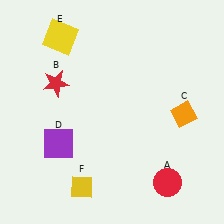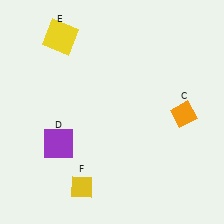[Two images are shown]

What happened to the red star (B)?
The red star (B) was removed in Image 2. It was in the top-left area of Image 1.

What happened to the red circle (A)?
The red circle (A) was removed in Image 2. It was in the bottom-right area of Image 1.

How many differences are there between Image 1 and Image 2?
There are 2 differences between the two images.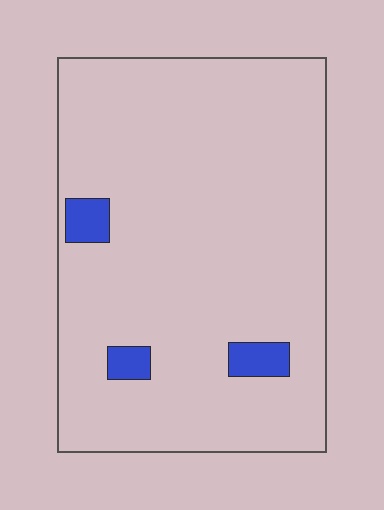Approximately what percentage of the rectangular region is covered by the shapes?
Approximately 5%.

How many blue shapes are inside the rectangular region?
3.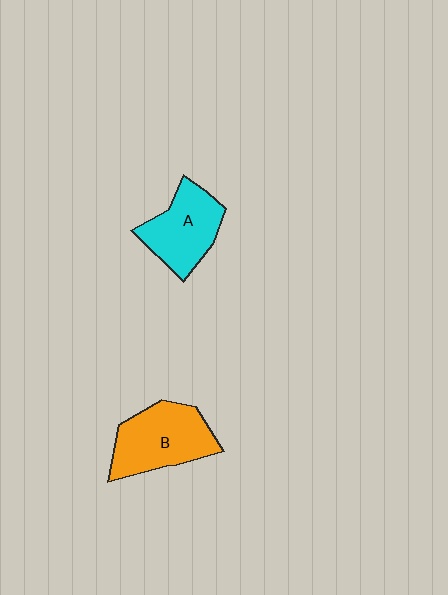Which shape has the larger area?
Shape B (orange).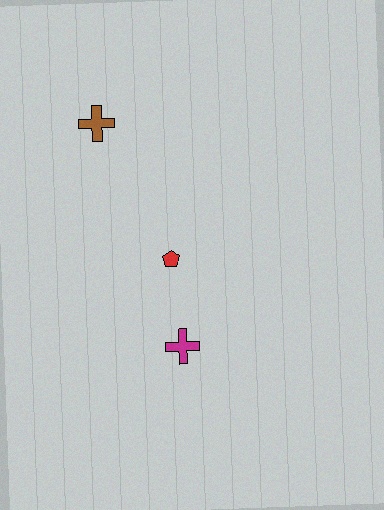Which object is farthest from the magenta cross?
The brown cross is farthest from the magenta cross.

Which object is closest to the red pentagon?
The magenta cross is closest to the red pentagon.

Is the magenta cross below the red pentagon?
Yes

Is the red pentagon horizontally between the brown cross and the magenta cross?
Yes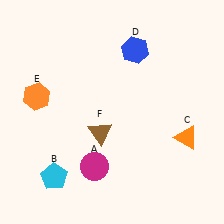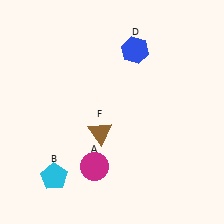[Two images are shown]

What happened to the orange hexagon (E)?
The orange hexagon (E) was removed in Image 2. It was in the top-left area of Image 1.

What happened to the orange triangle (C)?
The orange triangle (C) was removed in Image 2. It was in the bottom-right area of Image 1.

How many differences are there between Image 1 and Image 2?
There are 2 differences between the two images.